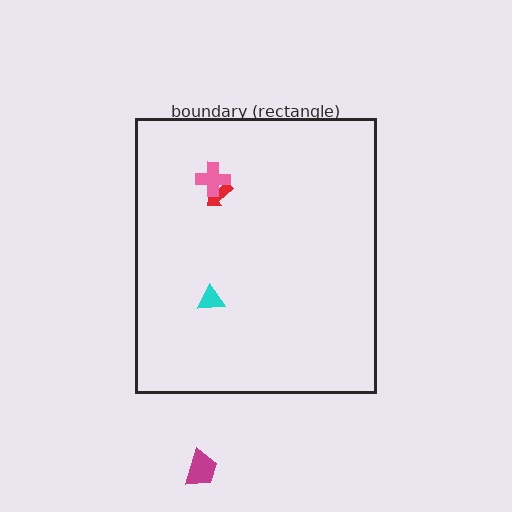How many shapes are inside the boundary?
3 inside, 1 outside.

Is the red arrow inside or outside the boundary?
Inside.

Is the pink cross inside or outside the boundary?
Inside.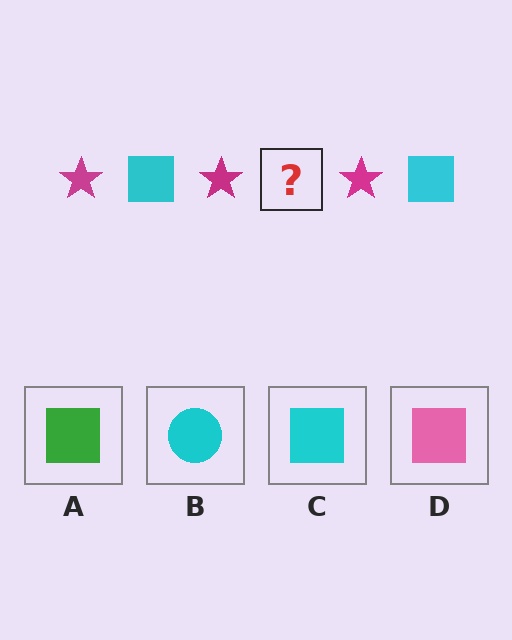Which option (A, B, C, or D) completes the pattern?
C.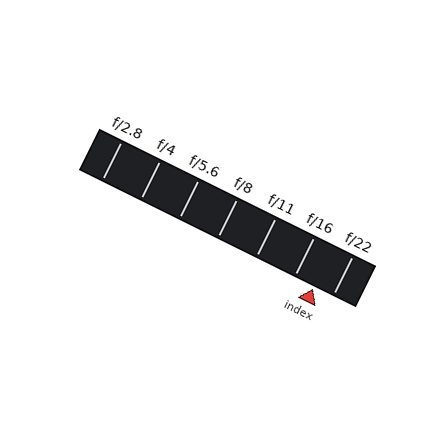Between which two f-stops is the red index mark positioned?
The index mark is between f/16 and f/22.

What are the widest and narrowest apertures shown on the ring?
The widest aperture shown is f/2.8 and the narrowest is f/22.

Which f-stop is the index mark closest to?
The index mark is closest to f/22.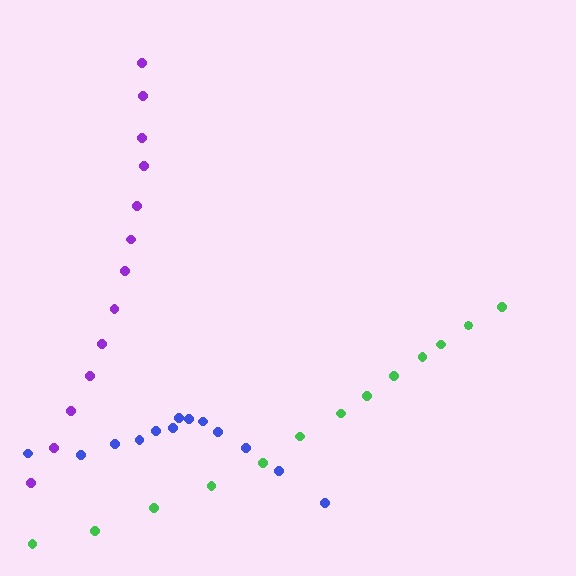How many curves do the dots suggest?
There are 3 distinct paths.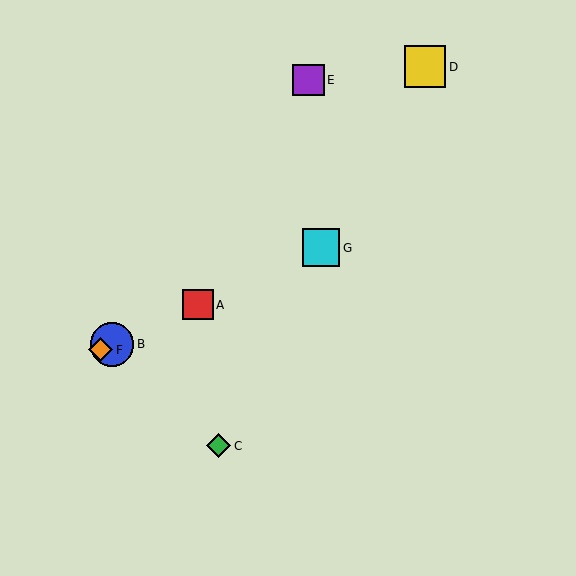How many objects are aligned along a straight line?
4 objects (A, B, F, G) are aligned along a straight line.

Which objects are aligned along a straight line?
Objects A, B, F, G are aligned along a straight line.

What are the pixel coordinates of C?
Object C is at (219, 446).